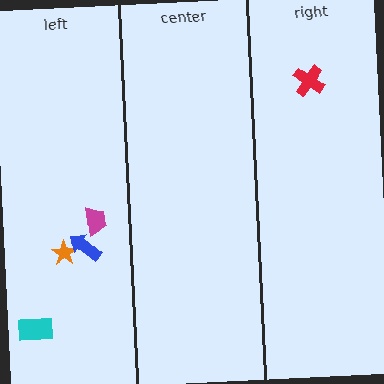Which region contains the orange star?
The left region.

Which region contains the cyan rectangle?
The left region.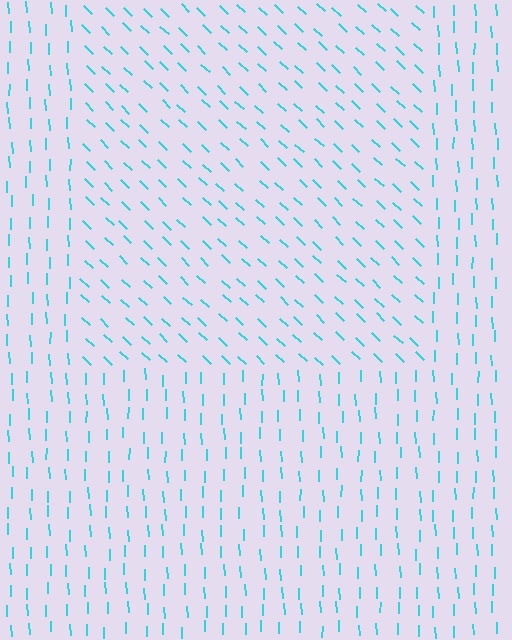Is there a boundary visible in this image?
Yes, there is a texture boundary formed by a change in line orientation.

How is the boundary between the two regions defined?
The boundary is defined purely by a change in line orientation (approximately 45 degrees difference). All lines are the same color and thickness.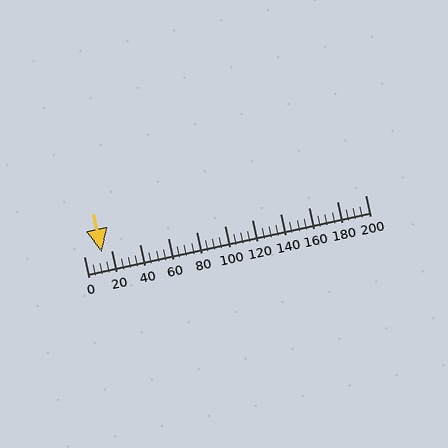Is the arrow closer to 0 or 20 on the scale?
The arrow is closer to 20.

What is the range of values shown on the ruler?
The ruler shows values from 0 to 200.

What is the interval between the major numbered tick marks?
The major tick marks are spaced 20 units apart.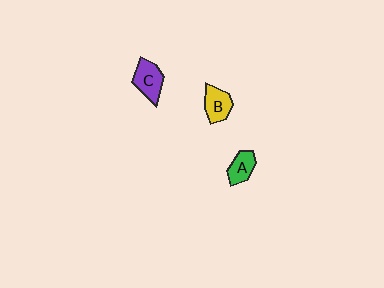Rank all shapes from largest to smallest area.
From largest to smallest: C (purple), B (yellow), A (green).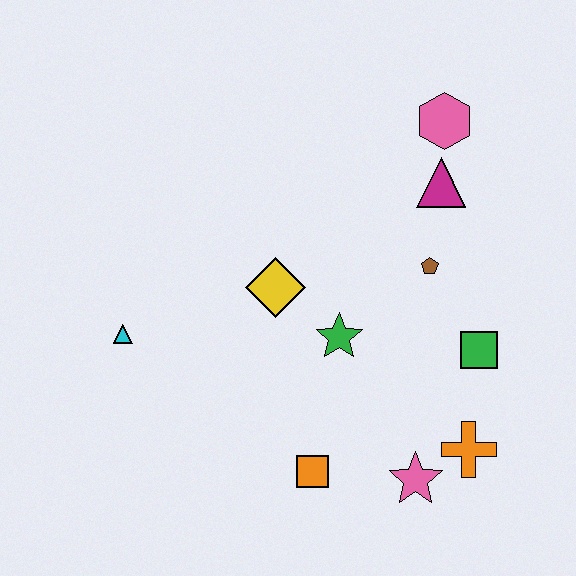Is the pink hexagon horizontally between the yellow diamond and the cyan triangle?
No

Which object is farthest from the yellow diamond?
The orange cross is farthest from the yellow diamond.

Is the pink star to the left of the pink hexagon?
Yes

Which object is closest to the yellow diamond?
The green star is closest to the yellow diamond.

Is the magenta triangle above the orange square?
Yes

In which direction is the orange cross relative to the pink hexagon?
The orange cross is below the pink hexagon.